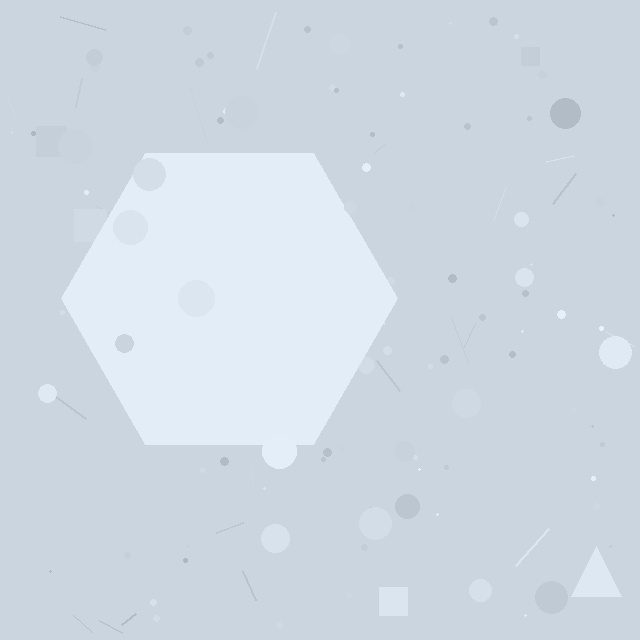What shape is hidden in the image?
A hexagon is hidden in the image.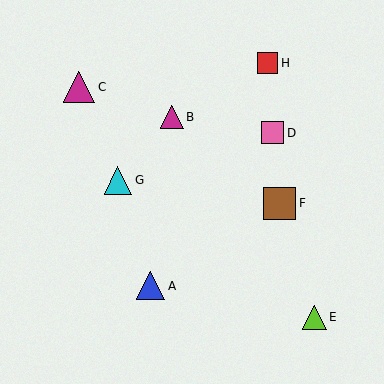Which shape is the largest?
The brown square (labeled F) is the largest.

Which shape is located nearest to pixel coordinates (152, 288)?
The blue triangle (labeled A) at (151, 286) is nearest to that location.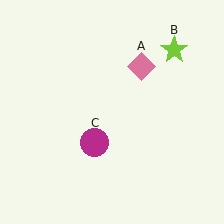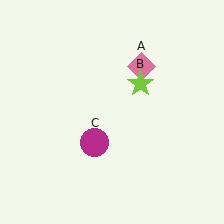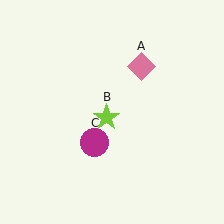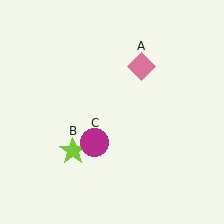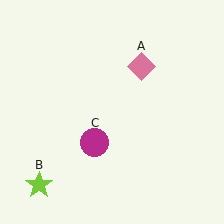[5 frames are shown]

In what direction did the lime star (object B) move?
The lime star (object B) moved down and to the left.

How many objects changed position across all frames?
1 object changed position: lime star (object B).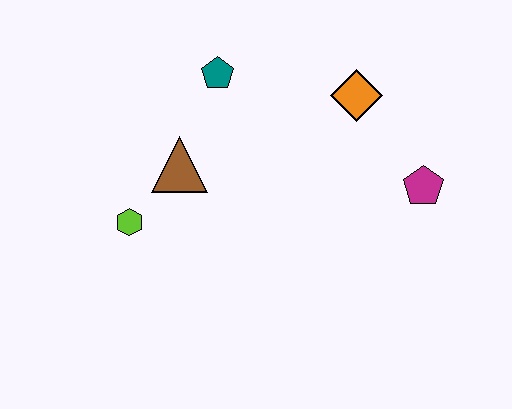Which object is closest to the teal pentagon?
The brown triangle is closest to the teal pentagon.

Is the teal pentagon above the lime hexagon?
Yes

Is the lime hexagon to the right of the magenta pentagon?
No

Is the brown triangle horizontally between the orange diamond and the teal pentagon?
No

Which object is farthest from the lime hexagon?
The magenta pentagon is farthest from the lime hexagon.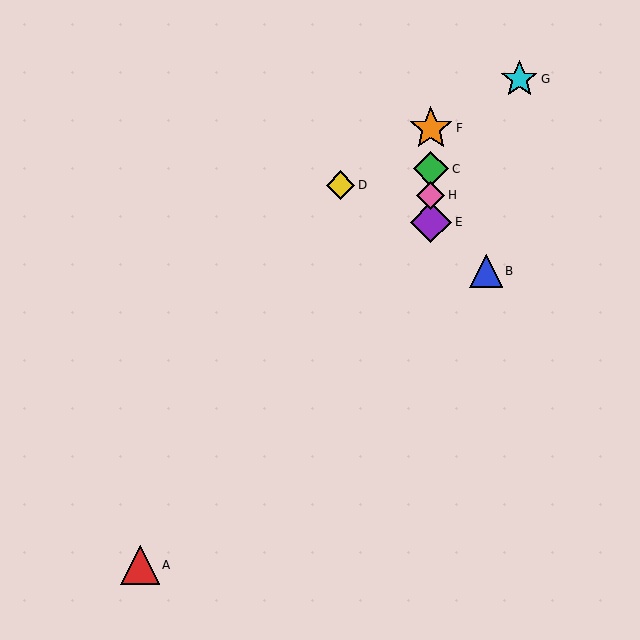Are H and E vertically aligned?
Yes, both are at x≈431.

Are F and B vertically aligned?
No, F is at x≈431 and B is at x≈486.